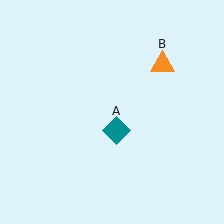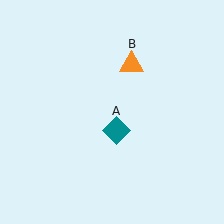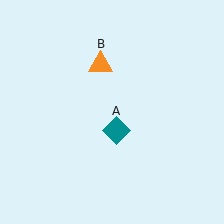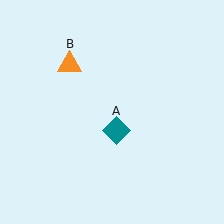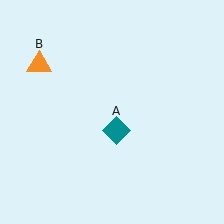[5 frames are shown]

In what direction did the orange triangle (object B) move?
The orange triangle (object B) moved left.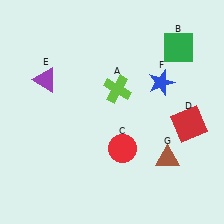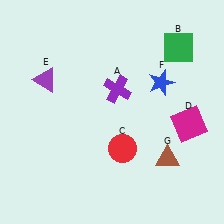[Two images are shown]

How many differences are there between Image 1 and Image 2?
There are 2 differences between the two images.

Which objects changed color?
A changed from lime to purple. D changed from red to magenta.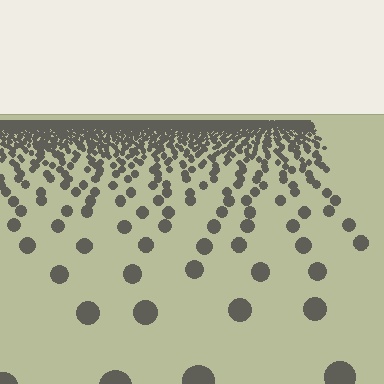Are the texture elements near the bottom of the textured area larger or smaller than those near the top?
Larger. Near the bottom, elements are closer to the viewer and appear at a bigger on-screen size.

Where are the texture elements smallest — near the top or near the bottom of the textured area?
Near the top.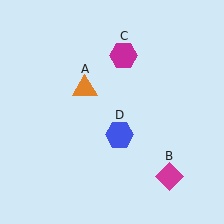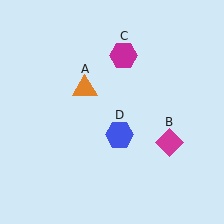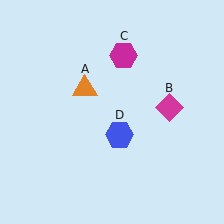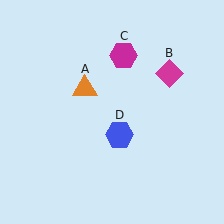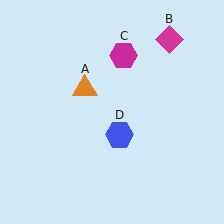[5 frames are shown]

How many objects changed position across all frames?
1 object changed position: magenta diamond (object B).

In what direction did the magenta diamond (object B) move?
The magenta diamond (object B) moved up.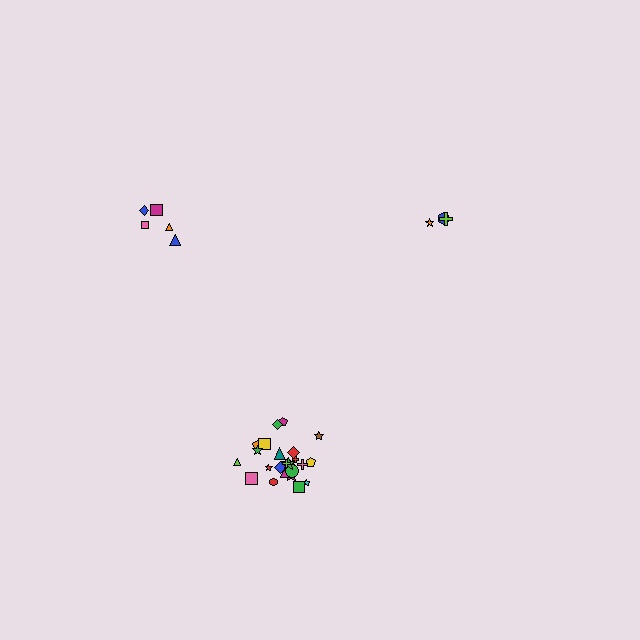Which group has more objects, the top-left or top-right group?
The top-left group.